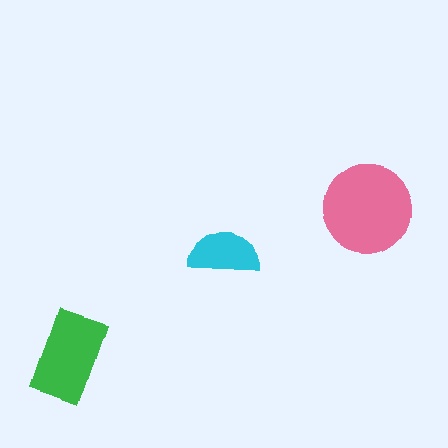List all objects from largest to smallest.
The pink circle, the green rectangle, the cyan semicircle.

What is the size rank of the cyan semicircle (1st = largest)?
3rd.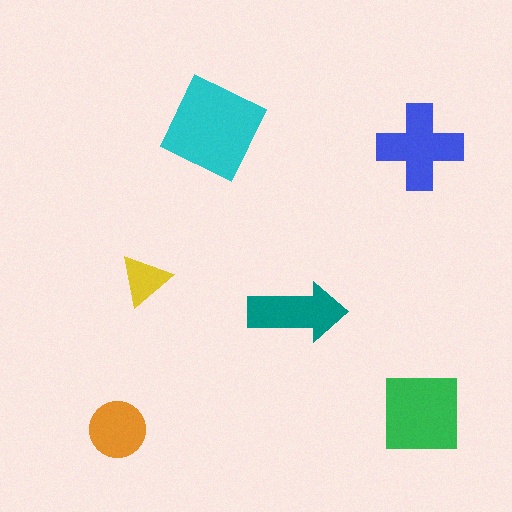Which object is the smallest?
The yellow triangle.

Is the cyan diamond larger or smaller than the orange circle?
Larger.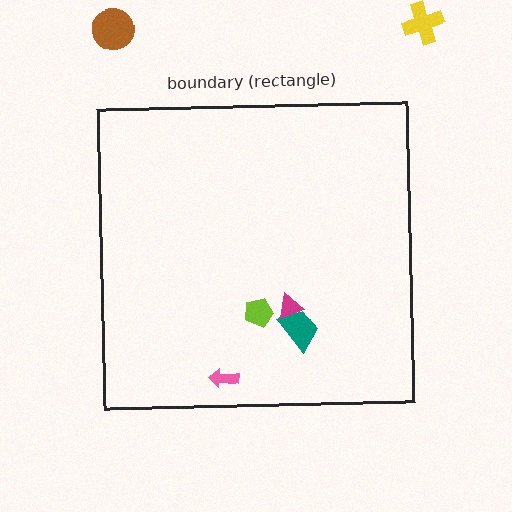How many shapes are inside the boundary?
4 inside, 2 outside.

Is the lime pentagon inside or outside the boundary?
Inside.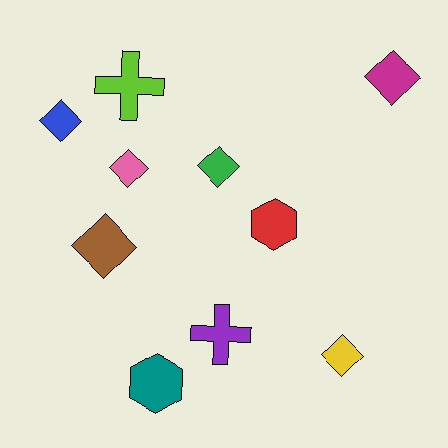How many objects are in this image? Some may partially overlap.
There are 10 objects.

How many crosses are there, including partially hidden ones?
There are 2 crosses.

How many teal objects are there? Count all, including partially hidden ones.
There is 1 teal object.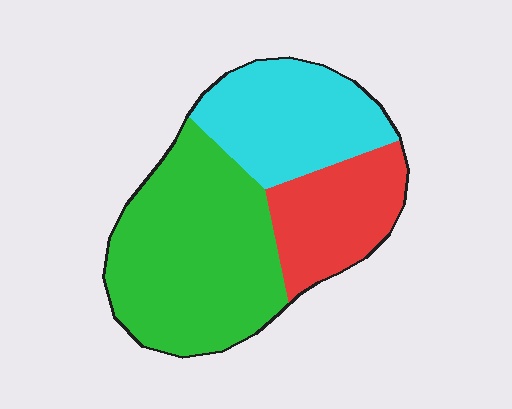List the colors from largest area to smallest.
From largest to smallest: green, cyan, red.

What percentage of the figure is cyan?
Cyan takes up between a sixth and a third of the figure.